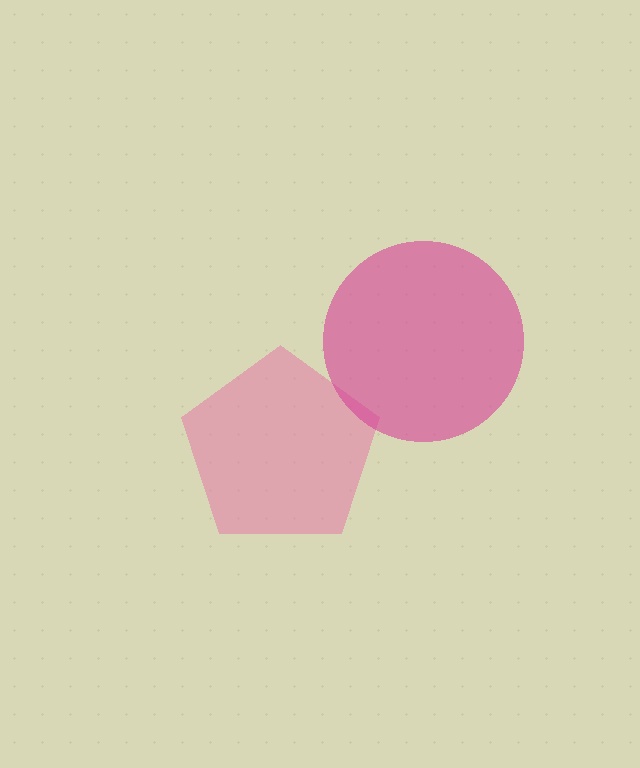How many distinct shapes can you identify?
There are 2 distinct shapes: a pink pentagon, a magenta circle.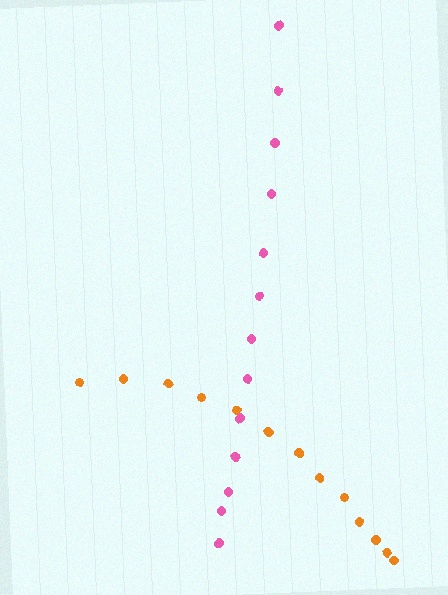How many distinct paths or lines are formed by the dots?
There are 2 distinct paths.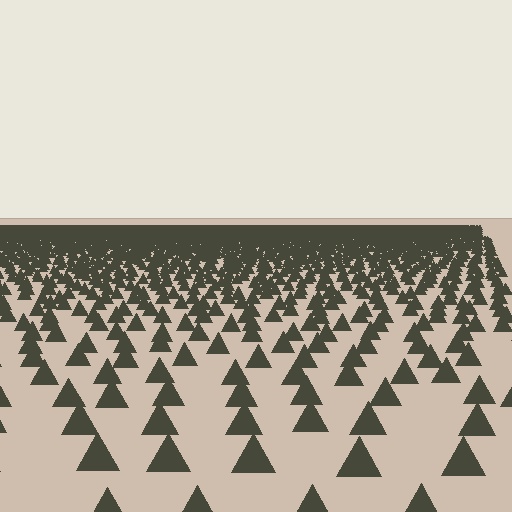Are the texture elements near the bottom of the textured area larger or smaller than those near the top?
Larger. Near the bottom, elements are closer to the viewer and appear at a bigger on-screen size.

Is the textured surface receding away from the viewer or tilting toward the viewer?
The surface is receding away from the viewer. Texture elements get smaller and denser toward the top.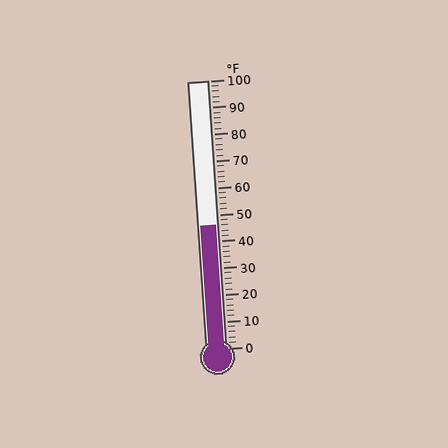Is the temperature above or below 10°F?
The temperature is above 10°F.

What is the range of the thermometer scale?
The thermometer scale ranges from 0°F to 100°F.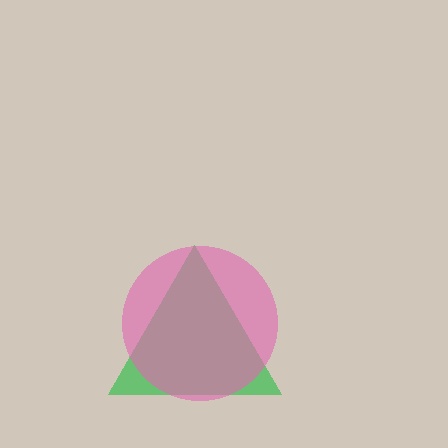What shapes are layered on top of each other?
The layered shapes are: a green triangle, a pink circle.